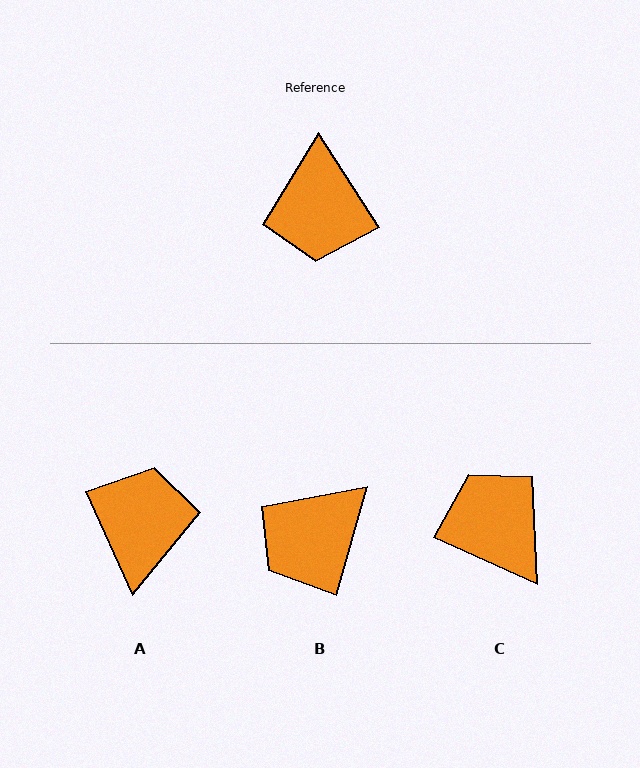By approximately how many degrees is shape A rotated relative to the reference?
Approximately 171 degrees counter-clockwise.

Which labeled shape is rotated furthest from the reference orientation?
A, about 171 degrees away.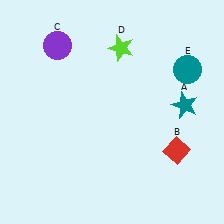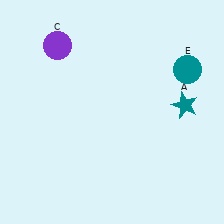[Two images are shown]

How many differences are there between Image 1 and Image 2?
There are 2 differences between the two images.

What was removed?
The lime star (D), the red diamond (B) were removed in Image 2.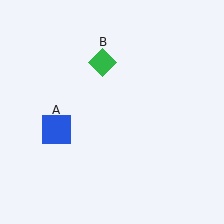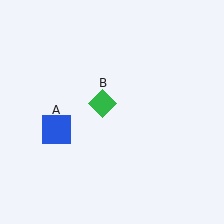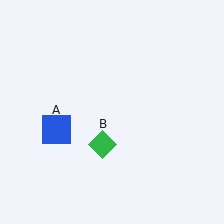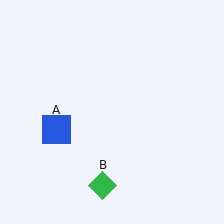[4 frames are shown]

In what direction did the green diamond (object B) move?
The green diamond (object B) moved down.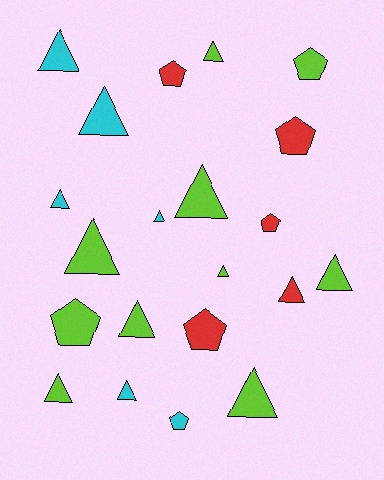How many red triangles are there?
There is 1 red triangle.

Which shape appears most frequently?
Triangle, with 14 objects.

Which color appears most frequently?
Lime, with 10 objects.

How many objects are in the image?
There are 21 objects.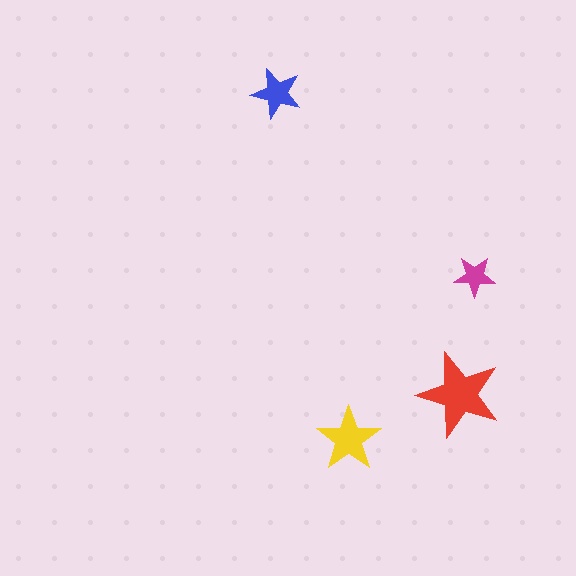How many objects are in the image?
There are 4 objects in the image.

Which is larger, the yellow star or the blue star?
The yellow one.